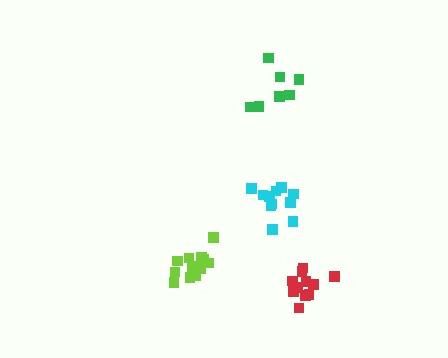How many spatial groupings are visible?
There are 4 spatial groupings.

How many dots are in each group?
Group 1: 11 dots, Group 2: 13 dots, Group 3: 7 dots, Group 4: 11 dots (42 total).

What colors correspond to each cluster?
The clusters are colored: red, lime, green, cyan.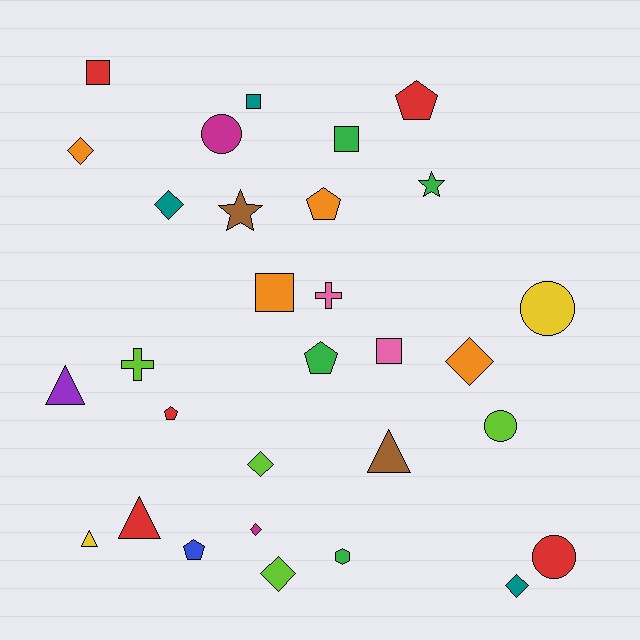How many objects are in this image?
There are 30 objects.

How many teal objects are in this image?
There are 3 teal objects.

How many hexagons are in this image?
There is 1 hexagon.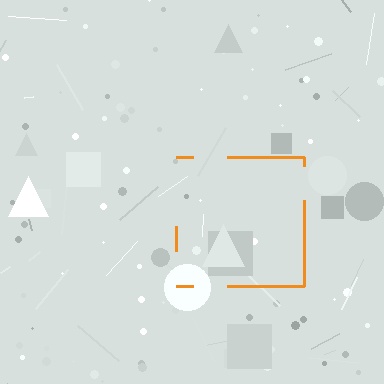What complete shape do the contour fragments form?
The contour fragments form a square.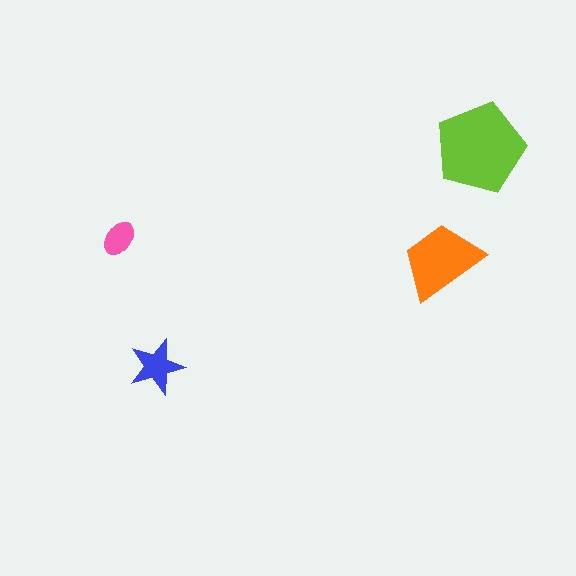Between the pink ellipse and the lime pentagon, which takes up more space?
The lime pentagon.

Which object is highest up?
The lime pentagon is topmost.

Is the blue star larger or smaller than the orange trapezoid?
Smaller.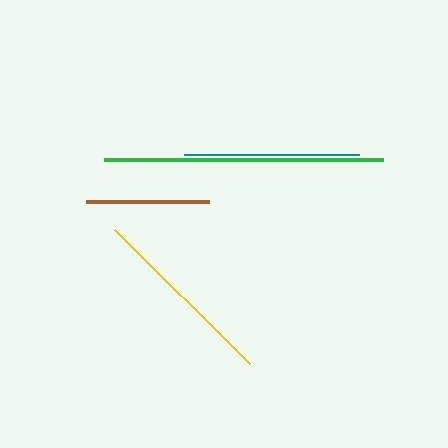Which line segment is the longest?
The green line is the longest at approximately 279 pixels.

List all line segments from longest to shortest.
From longest to shortest: green, yellow, teal, brown.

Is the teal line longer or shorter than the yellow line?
The yellow line is longer than the teal line.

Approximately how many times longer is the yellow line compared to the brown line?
The yellow line is approximately 1.5 times the length of the brown line.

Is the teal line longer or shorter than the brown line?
The teal line is longer than the brown line.